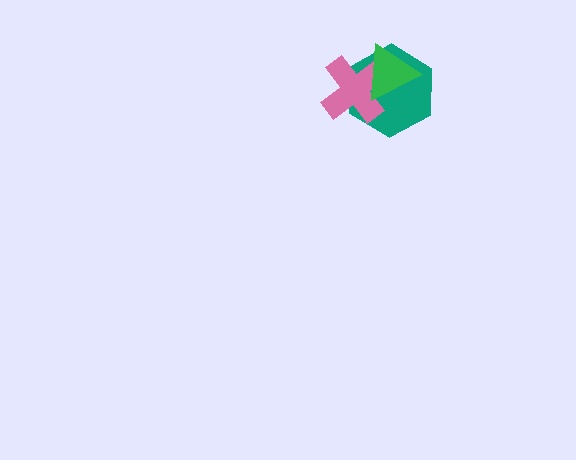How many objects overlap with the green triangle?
2 objects overlap with the green triangle.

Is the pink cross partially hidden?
Yes, it is partially covered by another shape.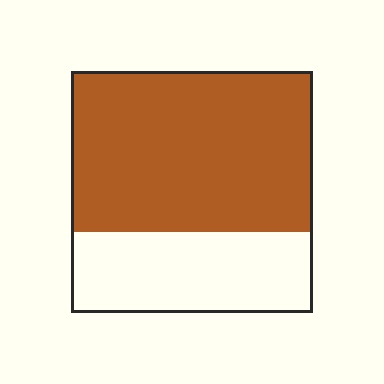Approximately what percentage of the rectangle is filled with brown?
Approximately 65%.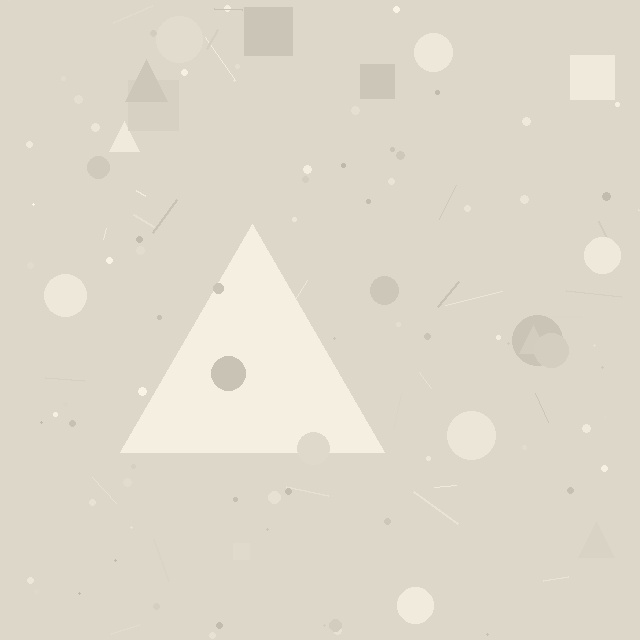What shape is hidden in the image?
A triangle is hidden in the image.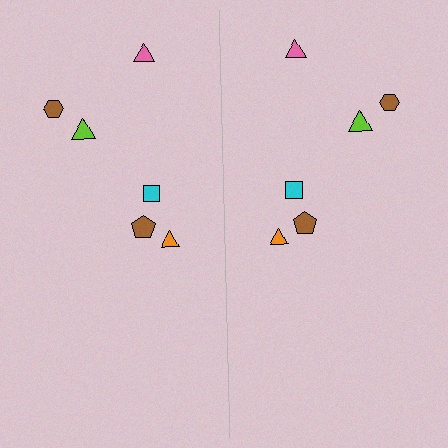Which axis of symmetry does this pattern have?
The pattern has a vertical axis of symmetry running through the center of the image.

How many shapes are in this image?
There are 12 shapes in this image.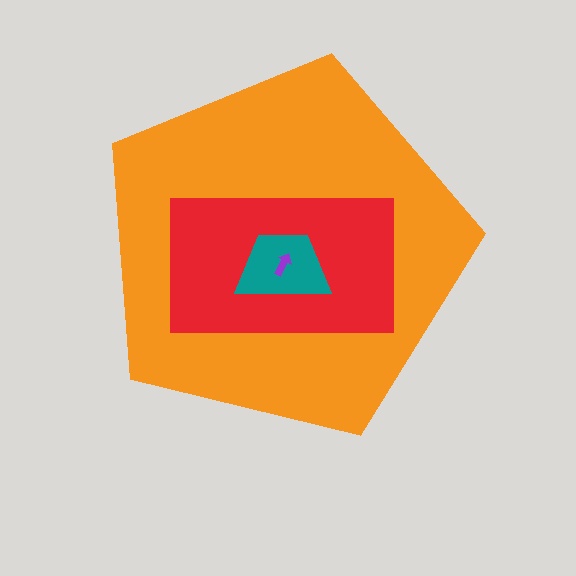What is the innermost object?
The purple arrow.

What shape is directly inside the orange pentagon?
The red rectangle.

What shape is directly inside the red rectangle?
The teal trapezoid.